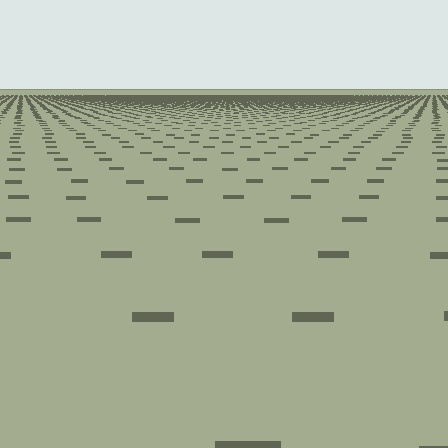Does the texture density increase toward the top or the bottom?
Density increases toward the top.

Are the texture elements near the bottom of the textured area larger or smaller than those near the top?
Larger. Near the bottom, elements are closer to the viewer and appear at a bigger on-screen size.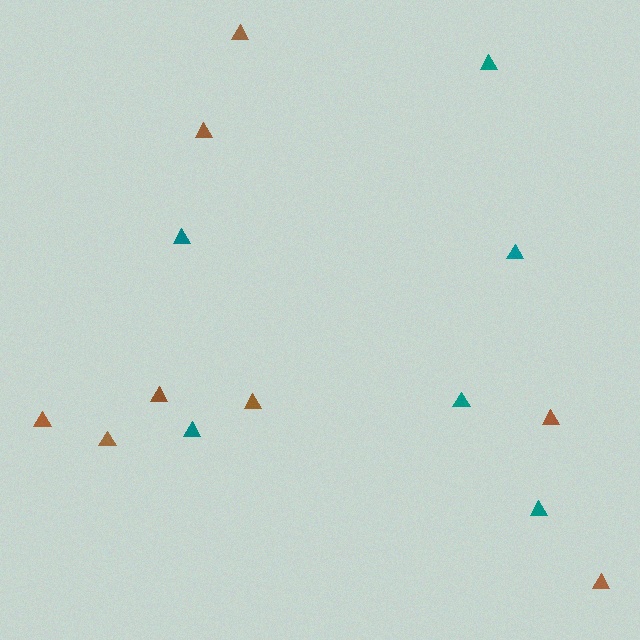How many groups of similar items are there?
There are 2 groups: one group of teal triangles (6) and one group of brown triangles (8).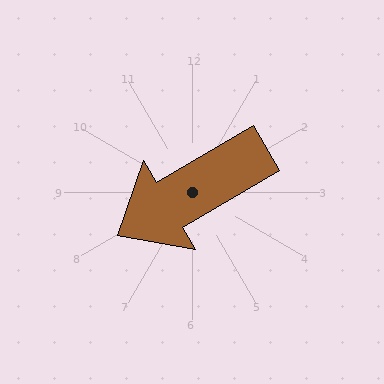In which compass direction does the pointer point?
Southwest.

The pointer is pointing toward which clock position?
Roughly 8 o'clock.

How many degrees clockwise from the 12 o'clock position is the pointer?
Approximately 240 degrees.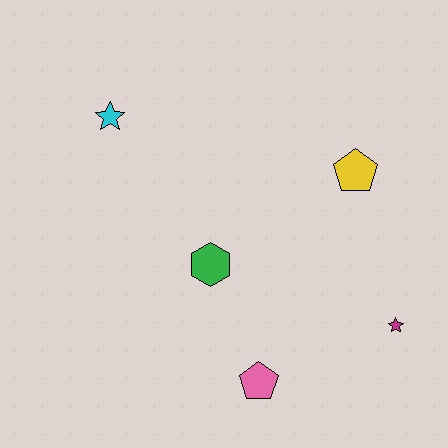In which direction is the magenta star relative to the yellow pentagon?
The magenta star is below the yellow pentagon.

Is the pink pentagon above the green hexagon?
No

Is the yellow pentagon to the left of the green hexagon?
No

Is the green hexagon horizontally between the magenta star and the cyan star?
Yes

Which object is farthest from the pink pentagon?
The cyan star is farthest from the pink pentagon.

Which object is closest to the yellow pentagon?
The magenta star is closest to the yellow pentagon.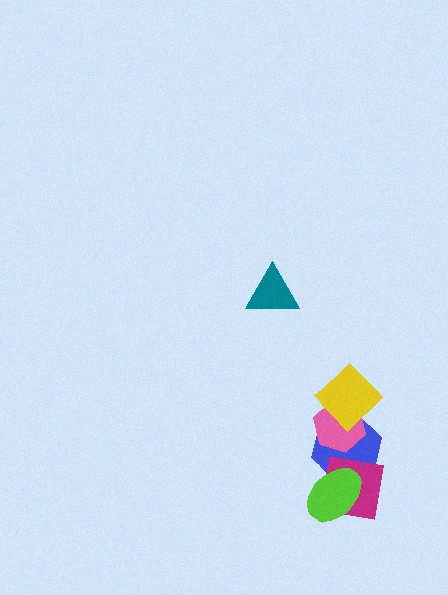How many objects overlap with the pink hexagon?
2 objects overlap with the pink hexagon.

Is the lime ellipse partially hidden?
No, no other shape covers it.